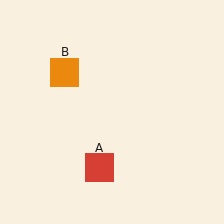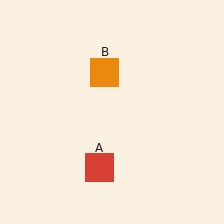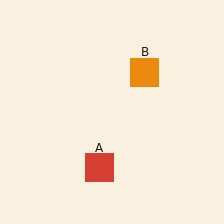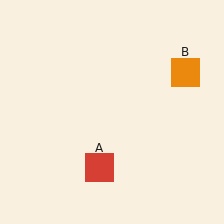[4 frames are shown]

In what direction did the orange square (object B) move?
The orange square (object B) moved right.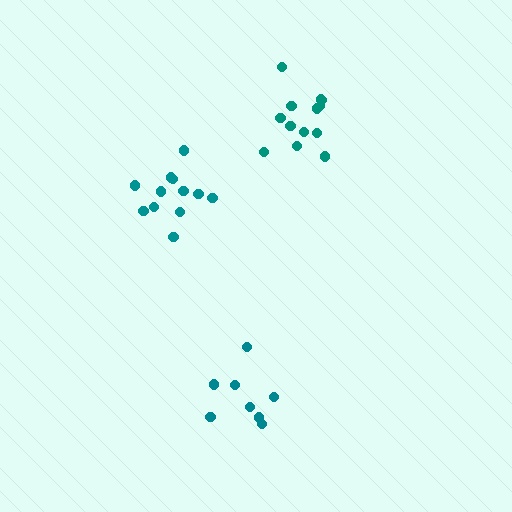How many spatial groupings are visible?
There are 3 spatial groupings.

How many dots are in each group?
Group 1: 8 dots, Group 2: 12 dots, Group 3: 13 dots (33 total).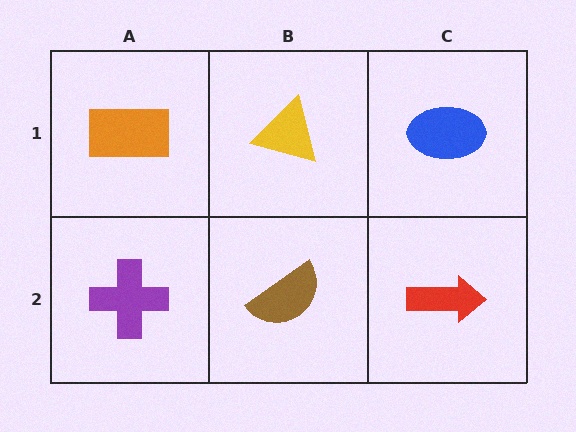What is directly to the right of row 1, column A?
A yellow triangle.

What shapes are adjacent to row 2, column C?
A blue ellipse (row 1, column C), a brown semicircle (row 2, column B).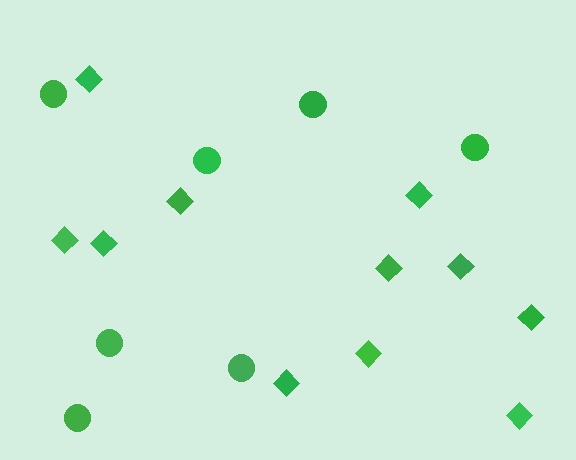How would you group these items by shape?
There are 2 groups: one group of diamonds (11) and one group of circles (7).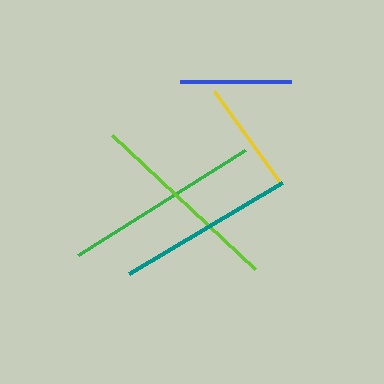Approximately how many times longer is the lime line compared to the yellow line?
The lime line is approximately 1.8 times the length of the yellow line.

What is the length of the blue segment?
The blue segment is approximately 111 pixels long.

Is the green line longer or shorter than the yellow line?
The green line is longer than the yellow line.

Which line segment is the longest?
The green line is the longest at approximately 197 pixels.